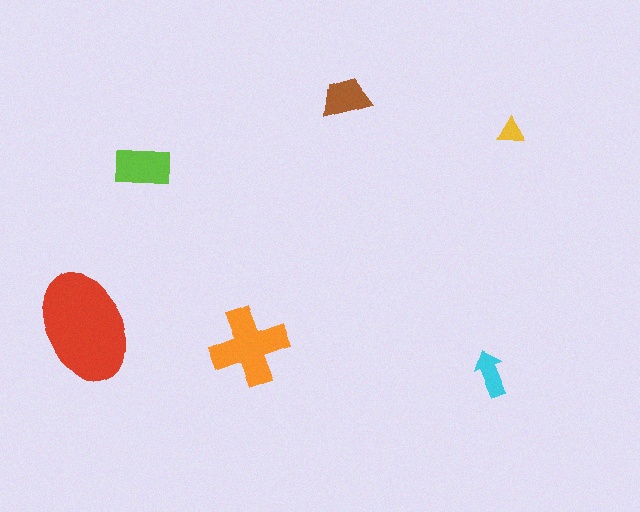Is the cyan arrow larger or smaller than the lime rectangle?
Smaller.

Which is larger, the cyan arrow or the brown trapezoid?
The brown trapezoid.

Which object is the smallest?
The yellow triangle.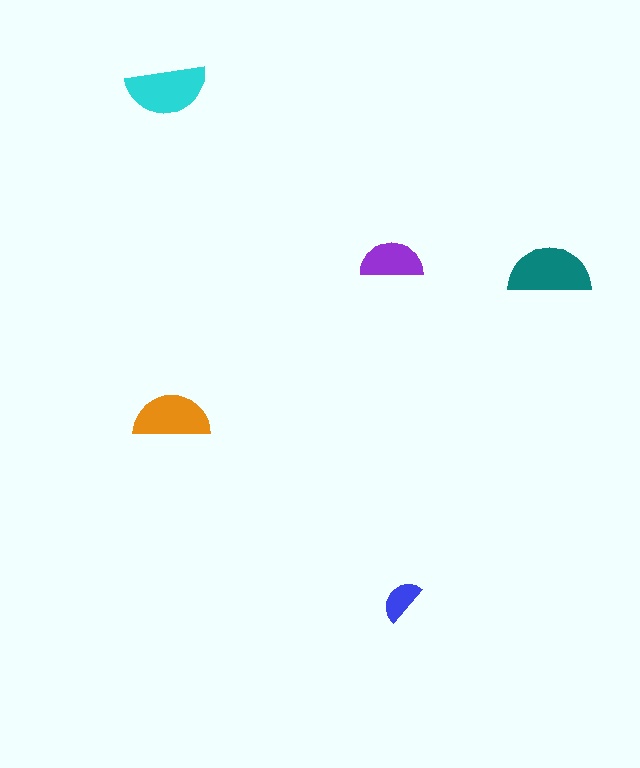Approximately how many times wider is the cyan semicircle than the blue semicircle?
About 2 times wider.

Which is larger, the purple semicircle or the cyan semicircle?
The cyan one.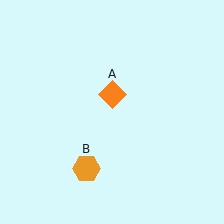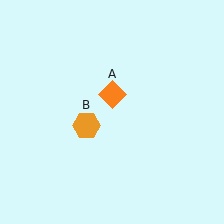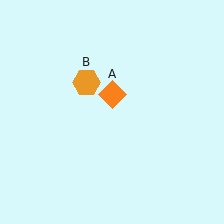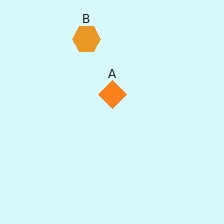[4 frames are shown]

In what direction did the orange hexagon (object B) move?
The orange hexagon (object B) moved up.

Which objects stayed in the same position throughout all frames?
Orange diamond (object A) remained stationary.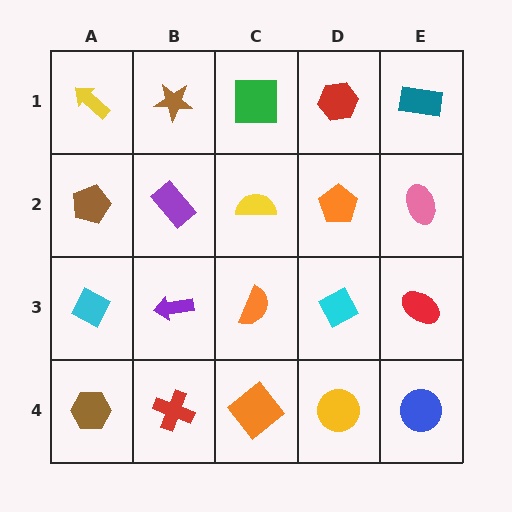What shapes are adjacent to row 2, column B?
A brown star (row 1, column B), a purple arrow (row 3, column B), a brown pentagon (row 2, column A), a yellow semicircle (row 2, column C).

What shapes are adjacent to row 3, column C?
A yellow semicircle (row 2, column C), an orange diamond (row 4, column C), a purple arrow (row 3, column B), a cyan diamond (row 3, column D).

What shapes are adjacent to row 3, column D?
An orange pentagon (row 2, column D), a yellow circle (row 4, column D), an orange semicircle (row 3, column C), a red ellipse (row 3, column E).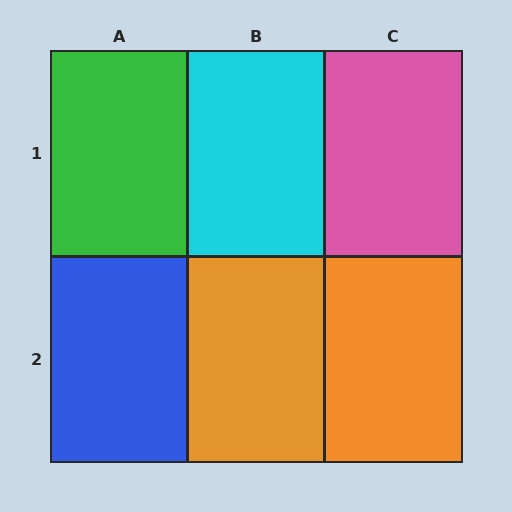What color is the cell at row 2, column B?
Orange.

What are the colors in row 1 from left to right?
Green, cyan, pink.